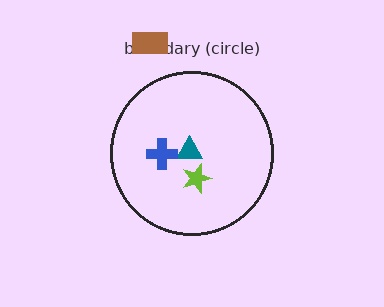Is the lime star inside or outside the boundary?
Inside.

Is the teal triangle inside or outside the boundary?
Inside.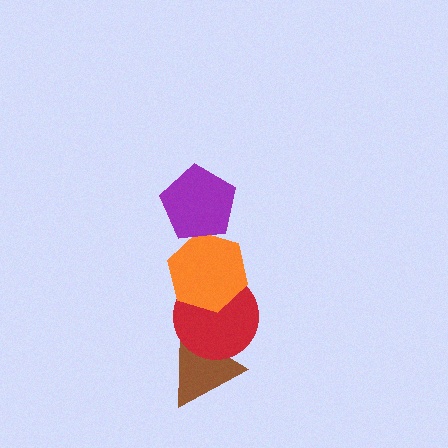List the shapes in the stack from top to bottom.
From top to bottom: the purple pentagon, the orange hexagon, the red circle, the brown triangle.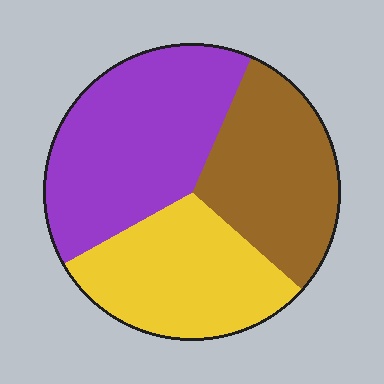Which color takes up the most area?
Purple, at roughly 40%.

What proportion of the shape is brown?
Brown takes up about one third (1/3) of the shape.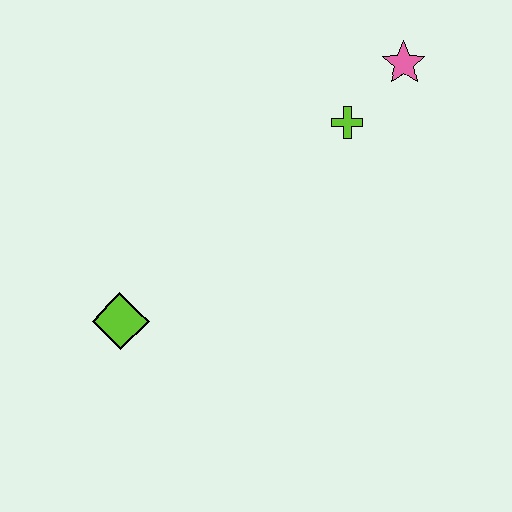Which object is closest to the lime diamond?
The lime cross is closest to the lime diamond.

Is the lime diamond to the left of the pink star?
Yes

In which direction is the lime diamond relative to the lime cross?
The lime diamond is to the left of the lime cross.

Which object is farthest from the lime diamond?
The pink star is farthest from the lime diamond.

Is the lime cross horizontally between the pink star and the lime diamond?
Yes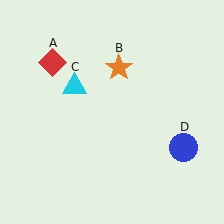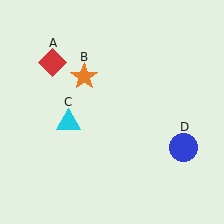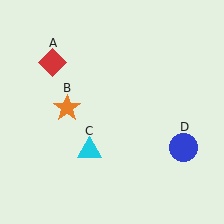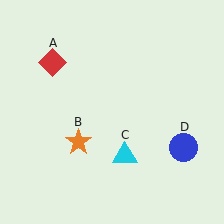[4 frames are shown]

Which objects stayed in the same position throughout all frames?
Red diamond (object A) and blue circle (object D) remained stationary.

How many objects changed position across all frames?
2 objects changed position: orange star (object B), cyan triangle (object C).